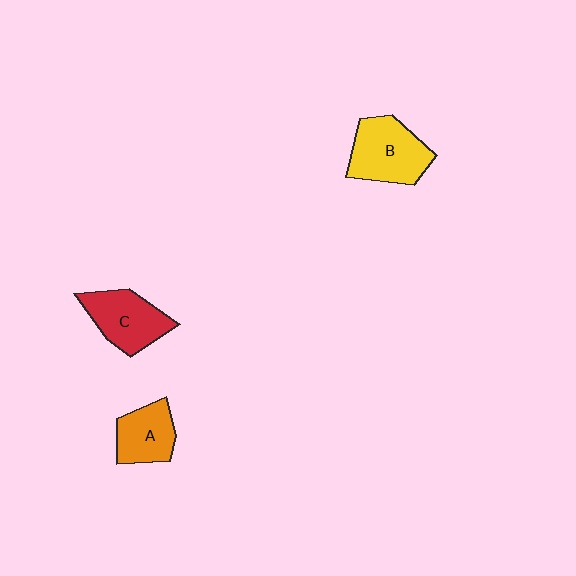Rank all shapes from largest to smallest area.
From largest to smallest: B (yellow), C (red), A (orange).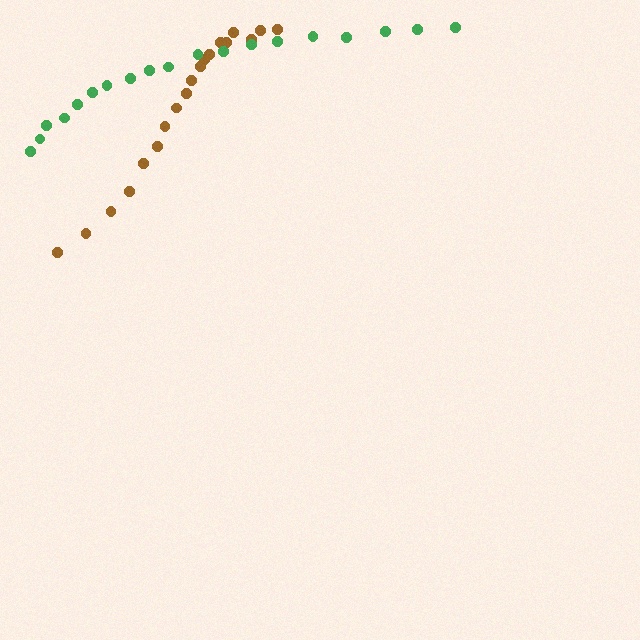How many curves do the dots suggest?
There are 2 distinct paths.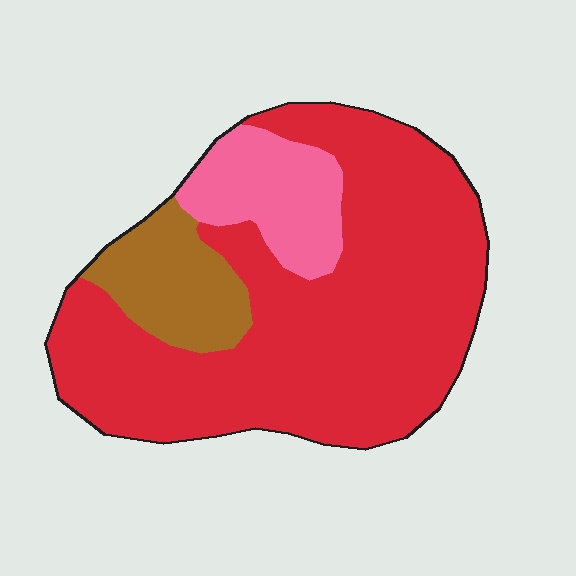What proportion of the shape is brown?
Brown covers 14% of the shape.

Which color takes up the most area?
Red, at roughly 70%.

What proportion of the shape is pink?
Pink covers roughly 15% of the shape.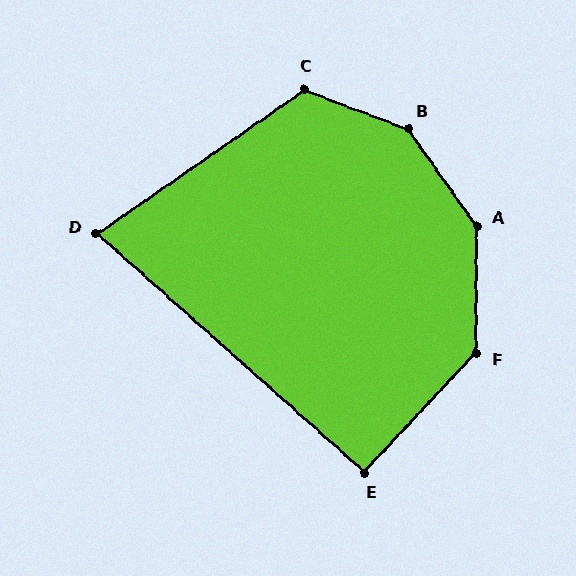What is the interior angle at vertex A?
Approximately 144 degrees (obtuse).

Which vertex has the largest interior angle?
B, at approximately 146 degrees.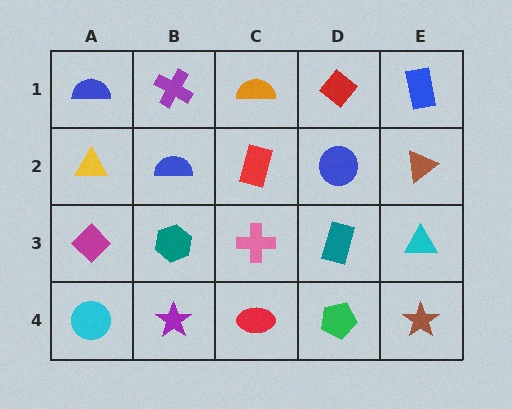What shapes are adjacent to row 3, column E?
A brown triangle (row 2, column E), a brown star (row 4, column E), a teal rectangle (row 3, column D).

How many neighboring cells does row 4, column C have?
3.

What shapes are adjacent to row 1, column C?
A red rectangle (row 2, column C), a purple cross (row 1, column B), a red diamond (row 1, column D).